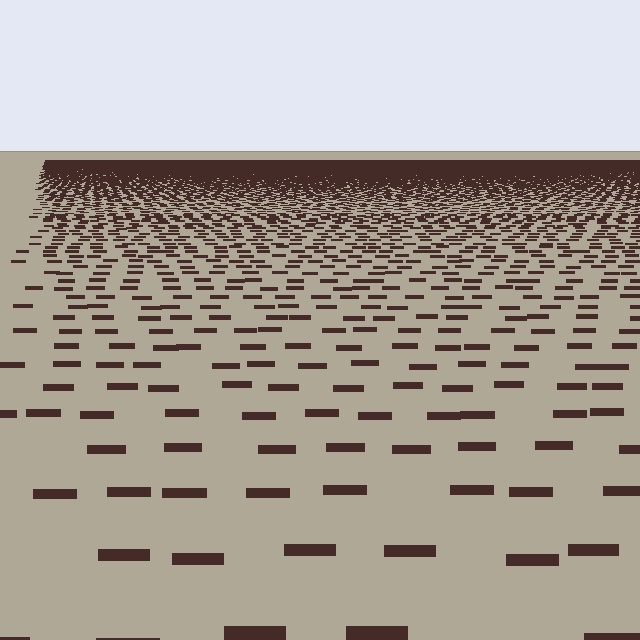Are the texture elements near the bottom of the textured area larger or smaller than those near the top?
Larger. Near the bottom, elements are closer to the viewer and appear at a bigger on-screen size.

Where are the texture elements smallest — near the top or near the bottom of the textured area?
Near the top.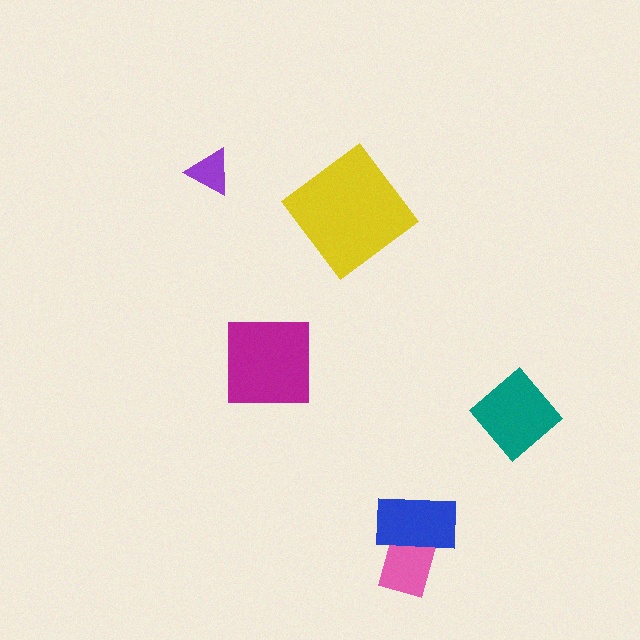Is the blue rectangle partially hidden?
No, no other shape covers it.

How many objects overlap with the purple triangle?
0 objects overlap with the purple triangle.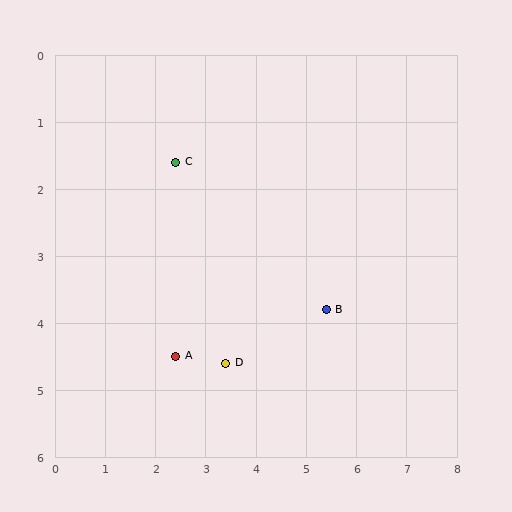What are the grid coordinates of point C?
Point C is at approximately (2.4, 1.6).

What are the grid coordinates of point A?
Point A is at approximately (2.4, 4.5).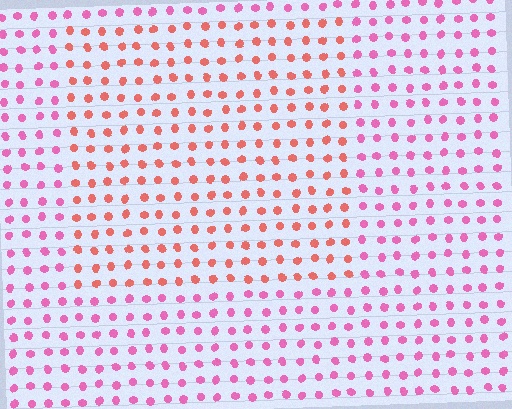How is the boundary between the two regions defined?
The boundary is defined purely by a slight shift in hue (about 39 degrees). Spacing, size, and orientation are identical on both sides.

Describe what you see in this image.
The image is filled with small pink elements in a uniform arrangement. A rectangle-shaped region is visible where the elements are tinted to a slightly different hue, forming a subtle color boundary.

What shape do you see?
I see a rectangle.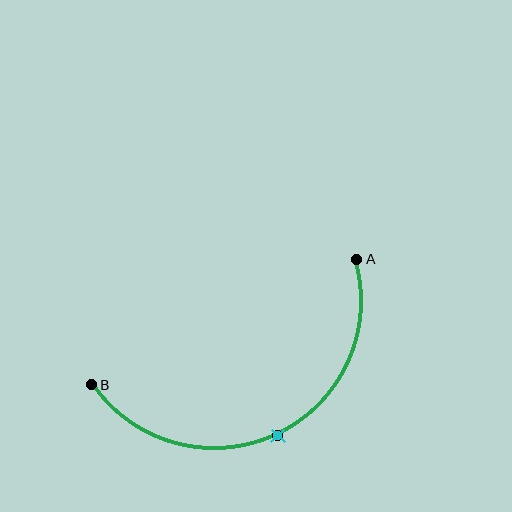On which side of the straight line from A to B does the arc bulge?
The arc bulges below the straight line connecting A and B.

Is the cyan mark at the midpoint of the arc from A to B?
Yes. The cyan mark lies on the arc at equal arc-length from both A and B — it is the arc midpoint.